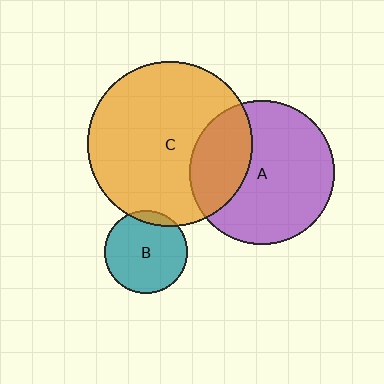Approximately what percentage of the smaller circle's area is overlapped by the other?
Approximately 10%.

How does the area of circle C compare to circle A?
Approximately 1.3 times.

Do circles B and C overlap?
Yes.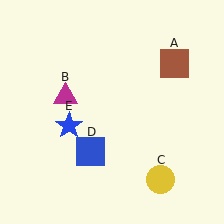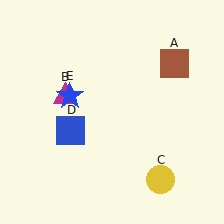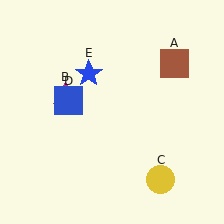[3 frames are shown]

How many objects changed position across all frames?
2 objects changed position: blue square (object D), blue star (object E).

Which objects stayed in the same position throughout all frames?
Brown square (object A) and magenta triangle (object B) and yellow circle (object C) remained stationary.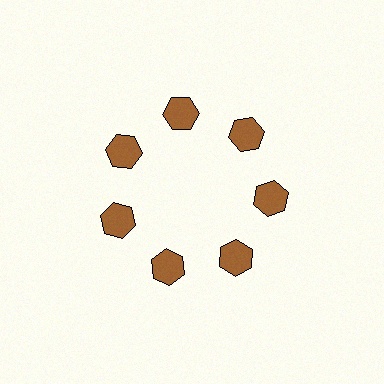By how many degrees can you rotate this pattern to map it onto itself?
The pattern maps onto itself every 51 degrees of rotation.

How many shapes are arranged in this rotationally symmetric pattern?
There are 7 shapes, arranged in 7 groups of 1.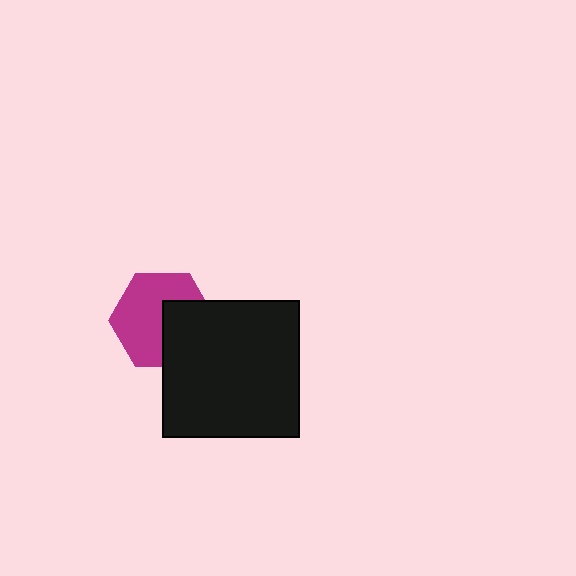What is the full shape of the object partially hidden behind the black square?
The partially hidden object is a magenta hexagon.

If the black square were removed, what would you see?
You would see the complete magenta hexagon.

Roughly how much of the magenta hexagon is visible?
About half of it is visible (roughly 61%).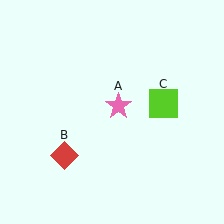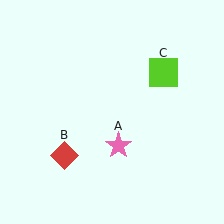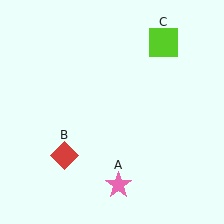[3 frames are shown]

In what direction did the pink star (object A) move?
The pink star (object A) moved down.